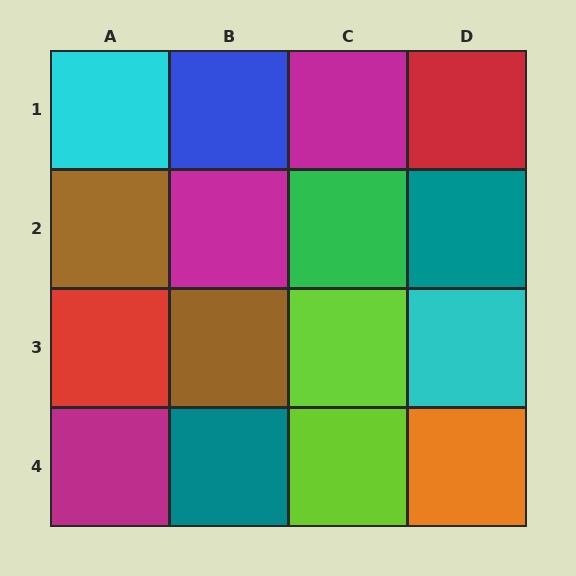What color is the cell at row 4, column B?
Teal.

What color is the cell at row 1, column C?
Magenta.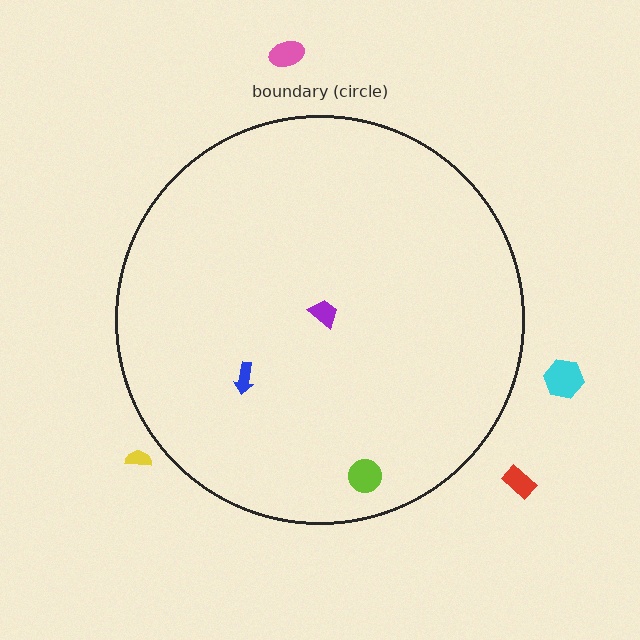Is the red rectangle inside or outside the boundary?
Outside.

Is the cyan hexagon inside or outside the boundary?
Outside.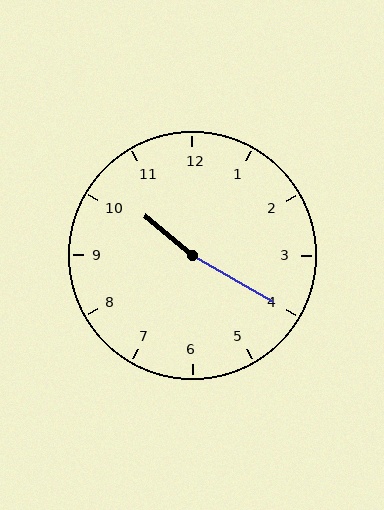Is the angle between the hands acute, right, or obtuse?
It is obtuse.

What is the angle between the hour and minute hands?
Approximately 170 degrees.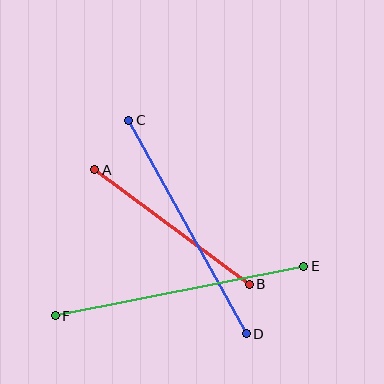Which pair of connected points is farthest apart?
Points E and F are farthest apart.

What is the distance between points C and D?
The distance is approximately 244 pixels.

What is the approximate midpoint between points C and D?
The midpoint is at approximately (188, 227) pixels.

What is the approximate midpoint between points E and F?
The midpoint is at approximately (179, 291) pixels.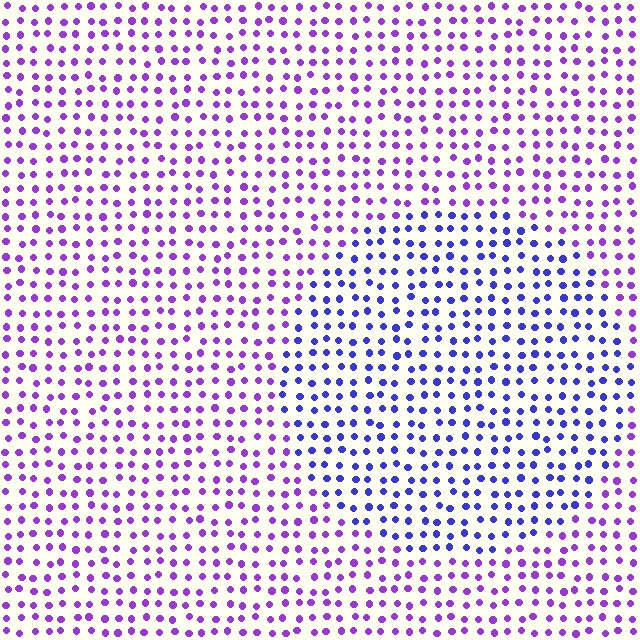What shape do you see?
I see a circle.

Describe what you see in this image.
The image is filled with small purple elements in a uniform arrangement. A circle-shaped region is visible where the elements are tinted to a slightly different hue, forming a subtle color boundary.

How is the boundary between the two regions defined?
The boundary is defined purely by a slight shift in hue (about 38 degrees). Spacing, size, and orientation are identical on both sides.